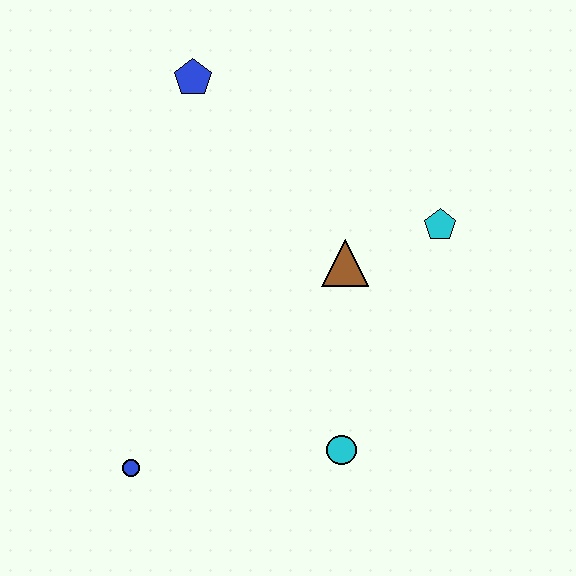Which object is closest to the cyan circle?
The brown triangle is closest to the cyan circle.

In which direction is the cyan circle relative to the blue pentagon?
The cyan circle is below the blue pentagon.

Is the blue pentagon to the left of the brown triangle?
Yes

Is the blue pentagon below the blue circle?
No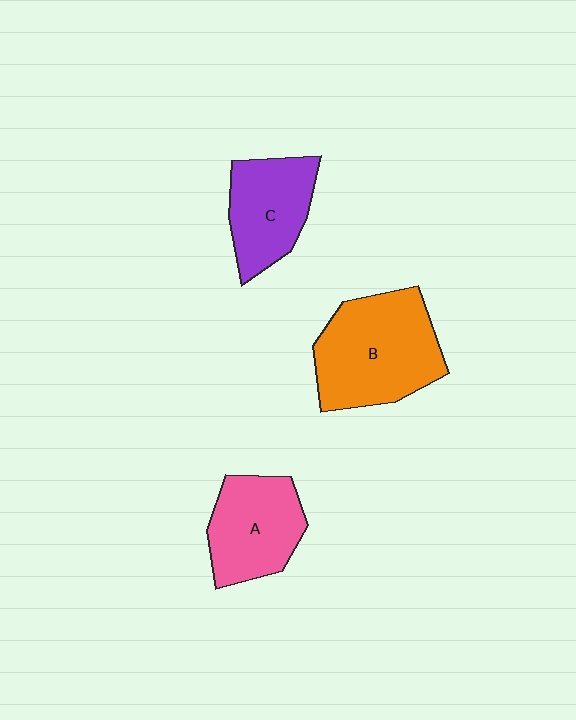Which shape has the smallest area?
Shape C (purple).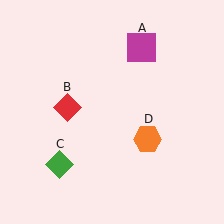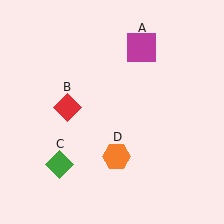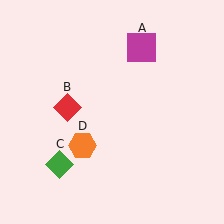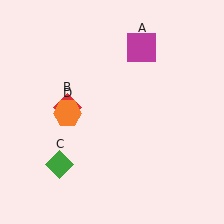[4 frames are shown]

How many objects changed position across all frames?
1 object changed position: orange hexagon (object D).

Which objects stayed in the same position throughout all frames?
Magenta square (object A) and red diamond (object B) and green diamond (object C) remained stationary.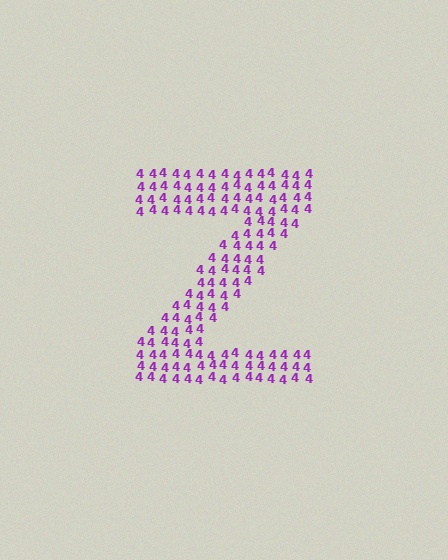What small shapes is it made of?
It is made of small digit 4's.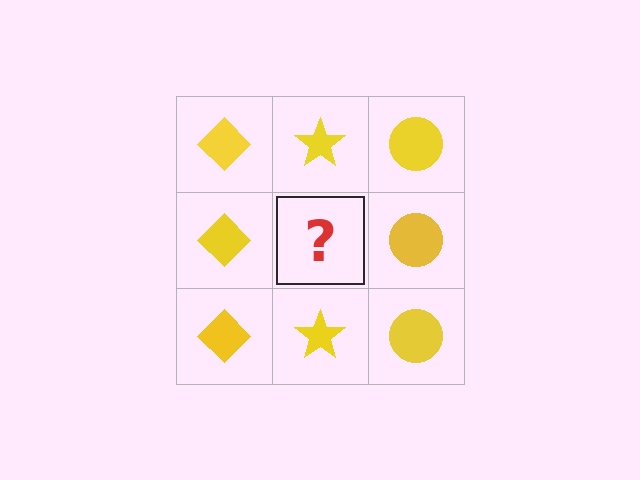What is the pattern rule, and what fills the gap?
The rule is that each column has a consistent shape. The gap should be filled with a yellow star.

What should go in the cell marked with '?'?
The missing cell should contain a yellow star.